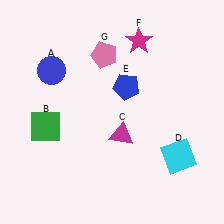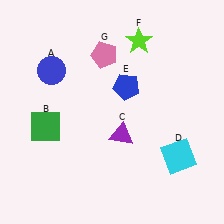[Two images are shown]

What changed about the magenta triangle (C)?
In Image 1, C is magenta. In Image 2, it changed to purple.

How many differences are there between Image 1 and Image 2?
There are 2 differences between the two images.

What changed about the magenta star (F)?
In Image 1, F is magenta. In Image 2, it changed to lime.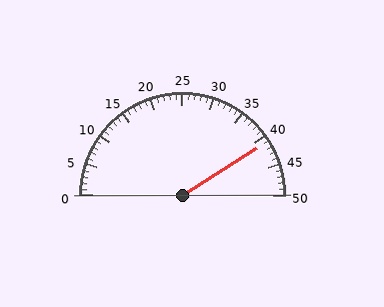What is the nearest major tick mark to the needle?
The nearest major tick mark is 40.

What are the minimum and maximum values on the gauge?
The gauge ranges from 0 to 50.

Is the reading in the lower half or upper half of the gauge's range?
The reading is in the upper half of the range (0 to 50).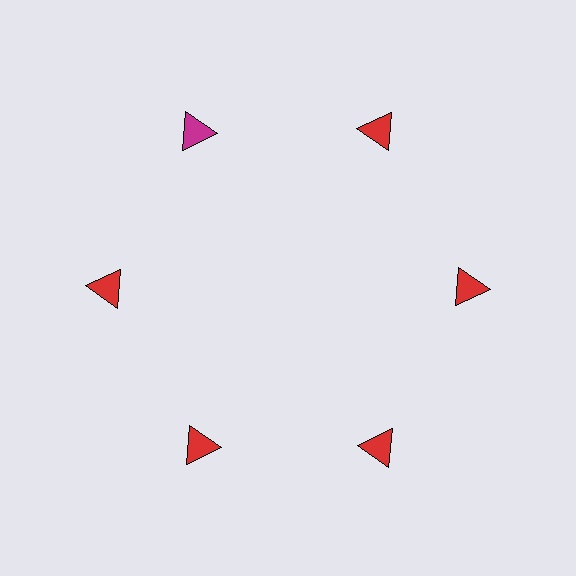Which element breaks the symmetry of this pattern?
The magenta triangle at roughly the 11 o'clock position breaks the symmetry. All other shapes are red triangles.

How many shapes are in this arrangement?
There are 6 shapes arranged in a ring pattern.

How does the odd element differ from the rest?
It has a different color: magenta instead of red.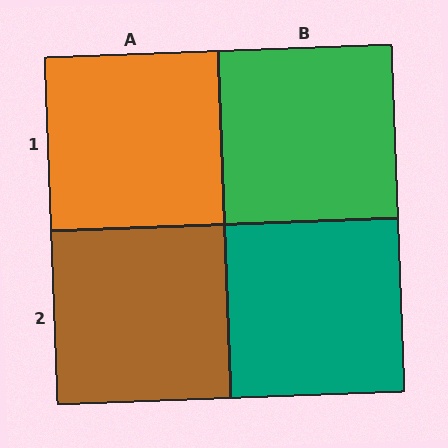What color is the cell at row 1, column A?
Orange.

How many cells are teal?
1 cell is teal.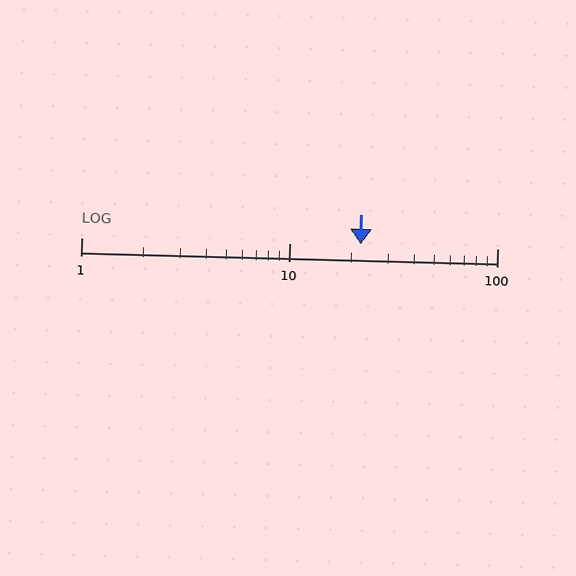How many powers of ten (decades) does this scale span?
The scale spans 2 decades, from 1 to 100.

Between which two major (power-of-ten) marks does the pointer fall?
The pointer is between 10 and 100.